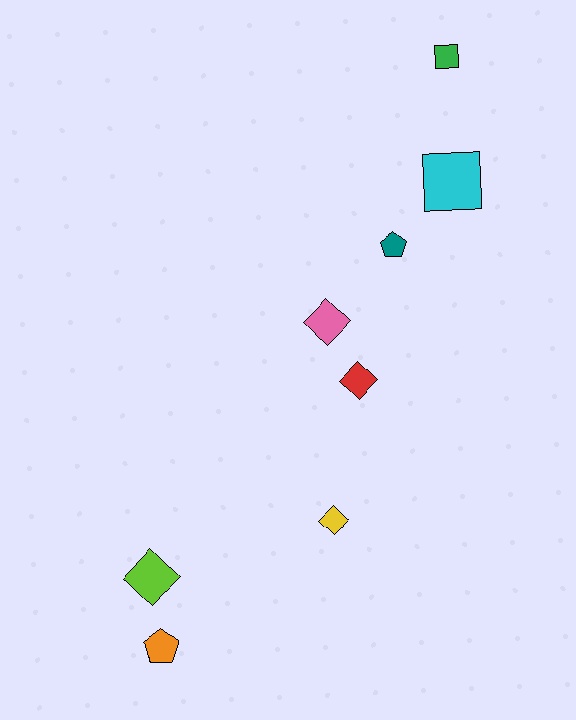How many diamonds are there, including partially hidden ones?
There are 4 diamonds.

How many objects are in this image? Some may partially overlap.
There are 8 objects.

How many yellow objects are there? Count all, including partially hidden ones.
There is 1 yellow object.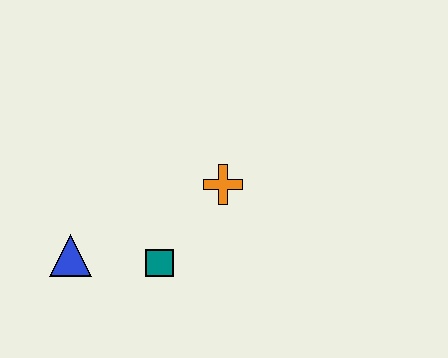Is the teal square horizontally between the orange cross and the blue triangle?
Yes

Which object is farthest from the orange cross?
The blue triangle is farthest from the orange cross.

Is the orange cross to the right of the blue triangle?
Yes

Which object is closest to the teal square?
The blue triangle is closest to the teal square.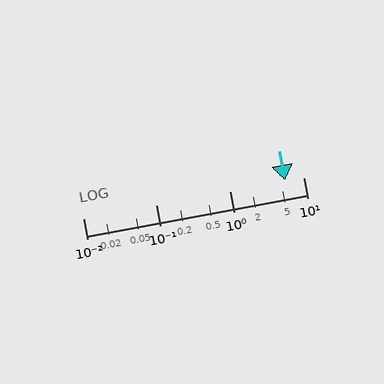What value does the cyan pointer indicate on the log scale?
The pointer indicates approximately 5.6.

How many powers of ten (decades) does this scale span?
The scale spans 3 decades, from 0.01 to 10.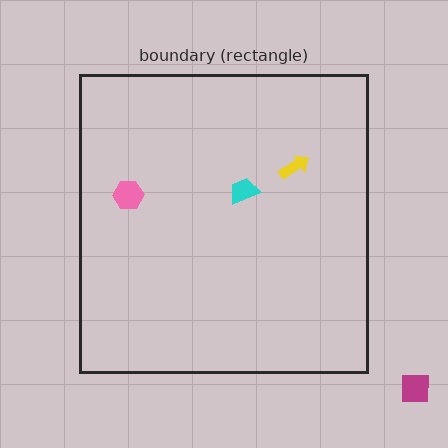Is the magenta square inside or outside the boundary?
Outside.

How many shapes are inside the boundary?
3 inside, 1 outside.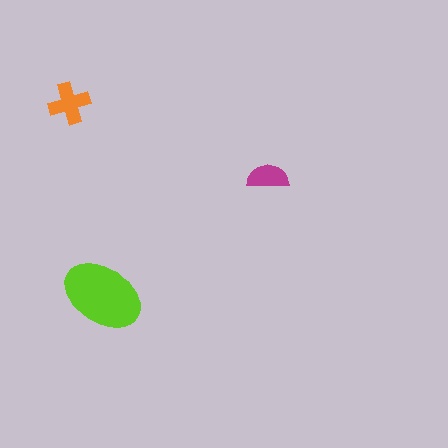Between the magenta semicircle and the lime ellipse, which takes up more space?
The lime ellipse.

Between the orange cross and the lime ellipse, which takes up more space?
The lime ellipse.